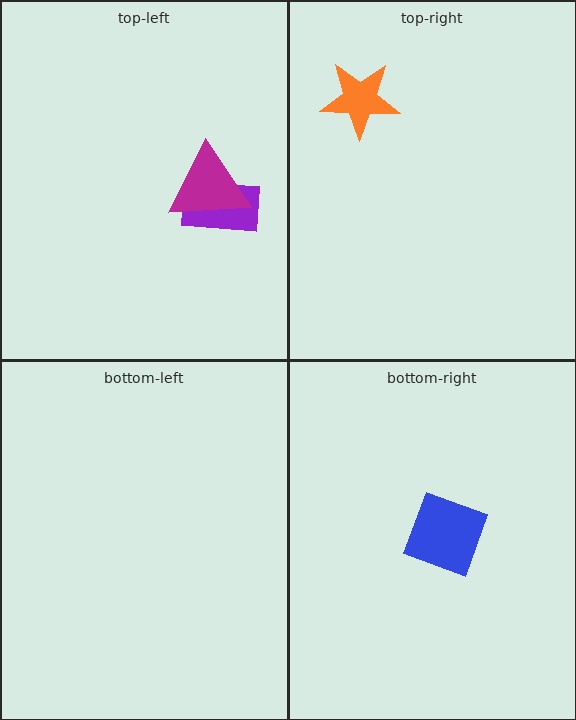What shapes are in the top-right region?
The orange star.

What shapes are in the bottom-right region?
The blue square.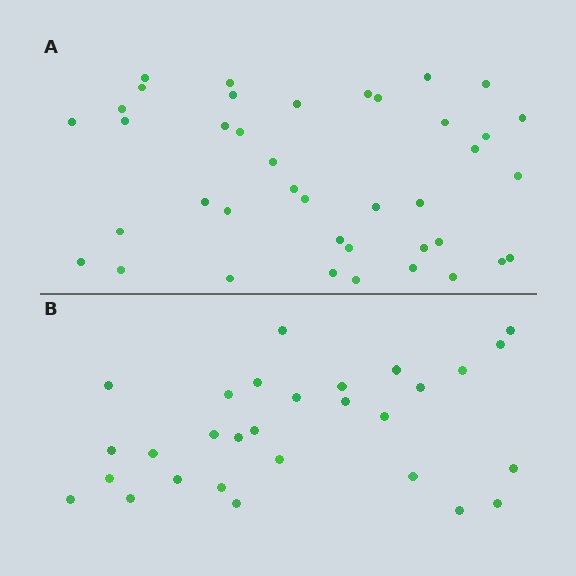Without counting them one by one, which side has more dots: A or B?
Region A (the top region) has more dots.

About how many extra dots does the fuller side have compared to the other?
Region A has roughly 12 or so more dots than region B.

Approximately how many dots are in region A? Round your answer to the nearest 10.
About 40 dots.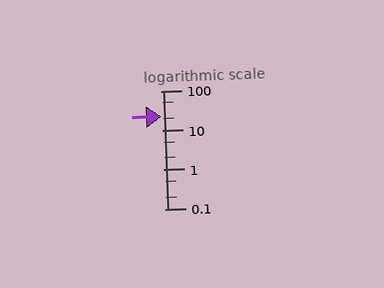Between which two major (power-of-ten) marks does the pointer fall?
The pointer is between 10 and 100.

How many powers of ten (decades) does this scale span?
The scale spans 3 decades, from 0.1 to 100.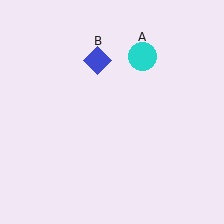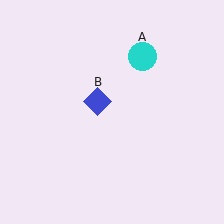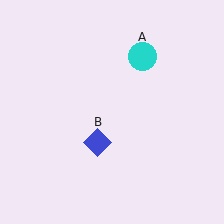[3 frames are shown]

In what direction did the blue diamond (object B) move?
The blue diamond (object B) moved down.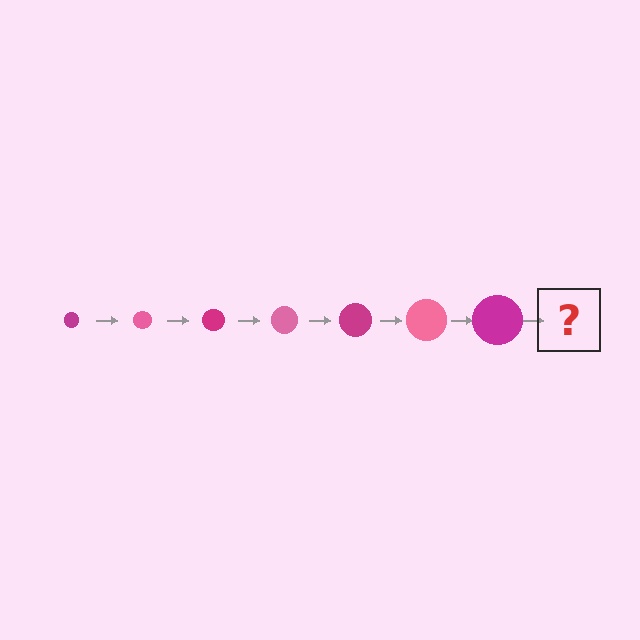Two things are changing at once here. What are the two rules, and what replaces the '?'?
The two rules are that the circle grows larger each step and the color cycles through magenta and pink. The '?' should be a pink circle, larger than the previous one.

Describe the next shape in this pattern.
It should be a pink circle, larger than the previous one.